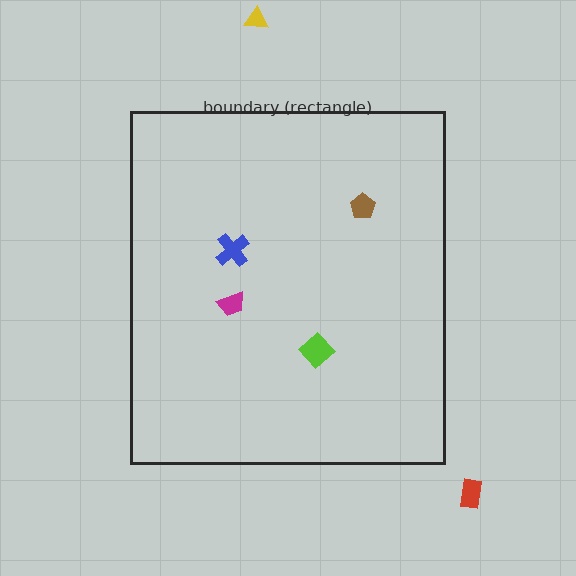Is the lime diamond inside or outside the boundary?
Inside.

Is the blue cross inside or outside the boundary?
Inside.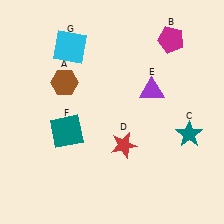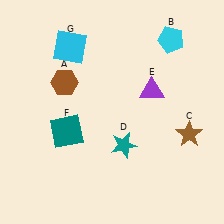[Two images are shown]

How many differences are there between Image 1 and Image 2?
There are 3 differences between the two images.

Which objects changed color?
B changed from magenta to cyan. C changed from teal to brown. D changed from red to teal.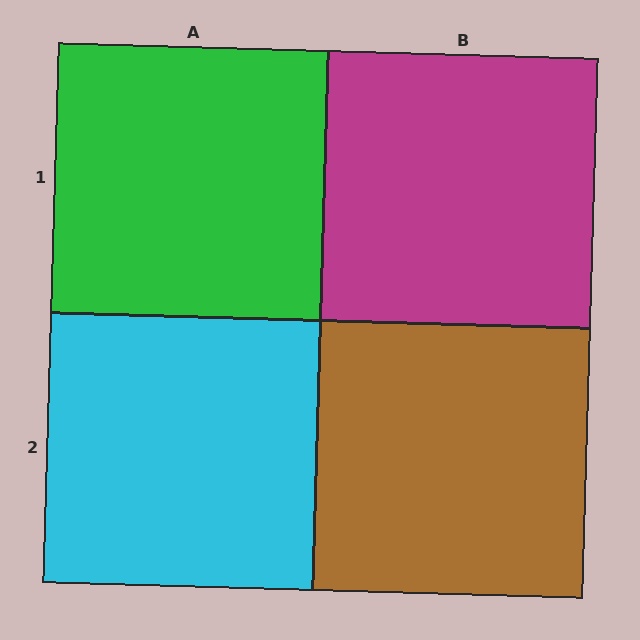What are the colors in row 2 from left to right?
Cyan, brown.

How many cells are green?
1 cell is green.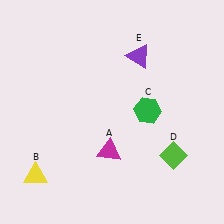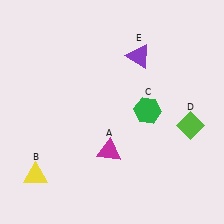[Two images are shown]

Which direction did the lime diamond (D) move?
The lime diamond (D) moved up.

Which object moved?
The lime diamond (D) moved up.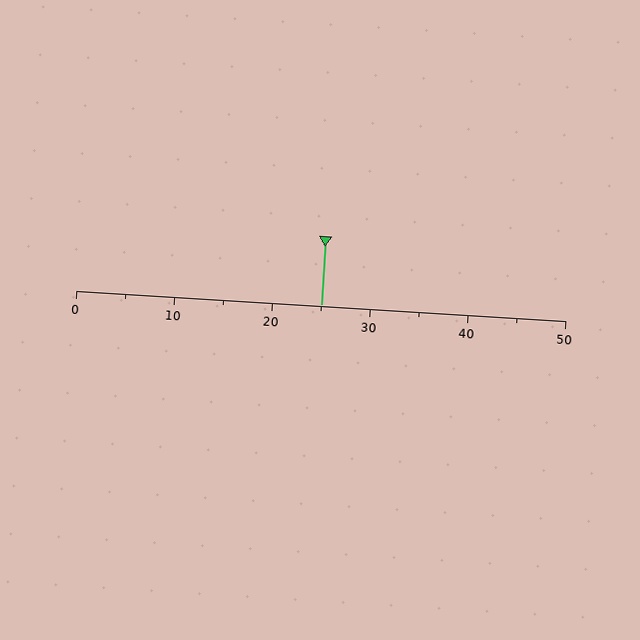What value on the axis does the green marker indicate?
The marker indicates approximately 25.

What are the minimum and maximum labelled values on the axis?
The axis runs from 0 to 50.